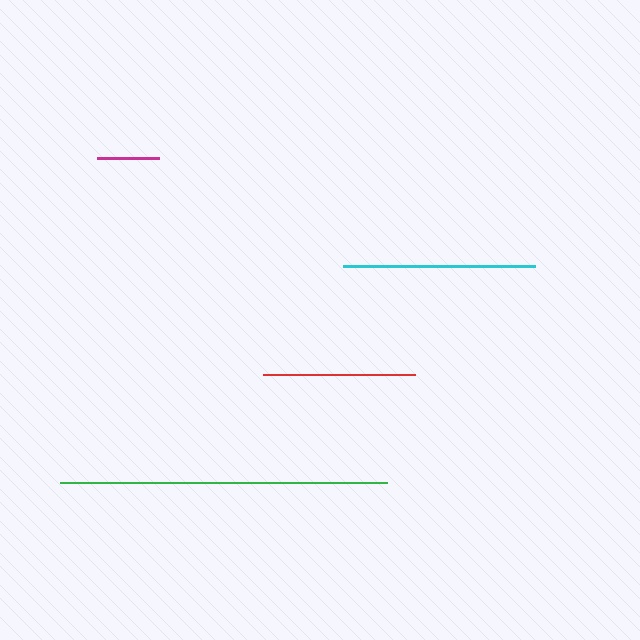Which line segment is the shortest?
The magenta line is the shortest at approximately 61 pixels.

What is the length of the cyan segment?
The cyan segment is approximately 192 pixels long.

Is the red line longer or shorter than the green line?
The green line is longer than the red line.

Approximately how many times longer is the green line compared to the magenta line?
The green line is approximately 5.3 times the length of the magenta line.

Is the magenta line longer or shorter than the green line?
The green line is longer than the magenta line.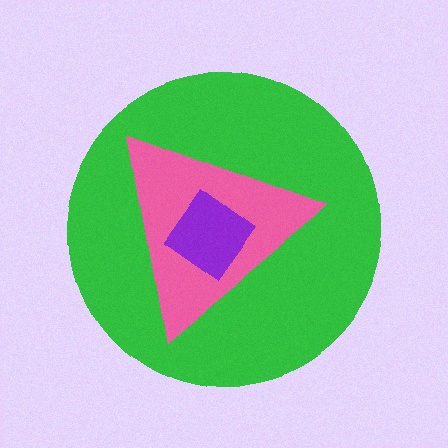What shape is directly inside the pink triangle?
The purple diamond.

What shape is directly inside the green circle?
The pink triangle.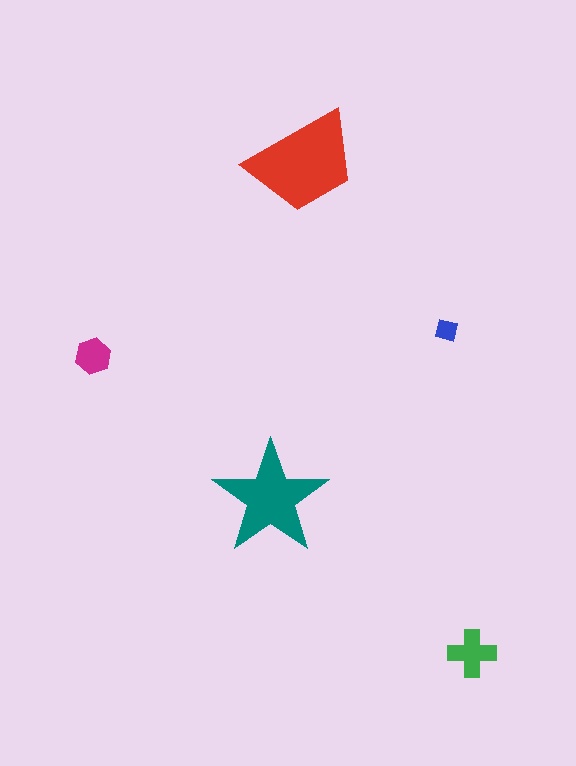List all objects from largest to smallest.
The red trapezoid, the teal star, the green cross, the magenta hexagon, the blue square.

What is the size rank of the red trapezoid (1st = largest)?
1st.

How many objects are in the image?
There are 5 objects in the image.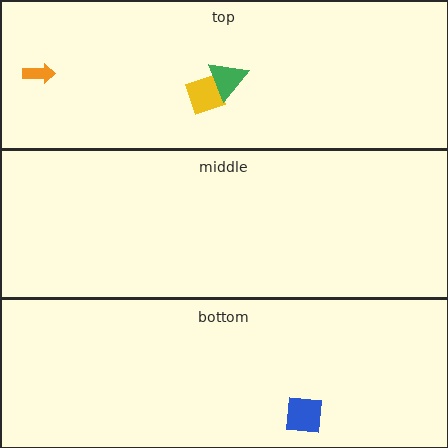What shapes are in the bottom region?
The blue square.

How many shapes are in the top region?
3.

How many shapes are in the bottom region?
1.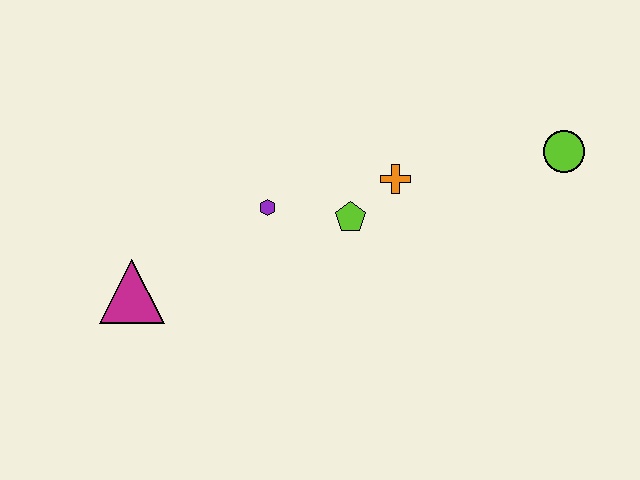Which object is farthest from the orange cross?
The magenta triangle is farthest from the orange cross.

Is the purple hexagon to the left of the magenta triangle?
No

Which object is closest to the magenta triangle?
The purple hexagon is closest to the magenta triangle.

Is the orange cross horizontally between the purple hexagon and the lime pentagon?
No